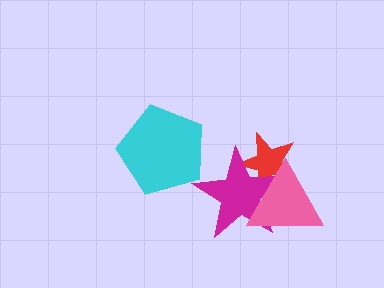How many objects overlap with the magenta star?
2 objects overlap with the magenta star.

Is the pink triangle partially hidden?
No, no other shape covers it.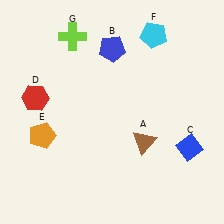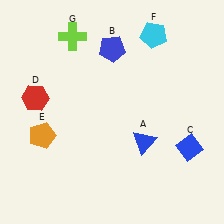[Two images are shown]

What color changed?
The triangle (A) changed from brown in Image 1 to blue in Image 2.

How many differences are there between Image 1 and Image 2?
There is 1 difference between the two images.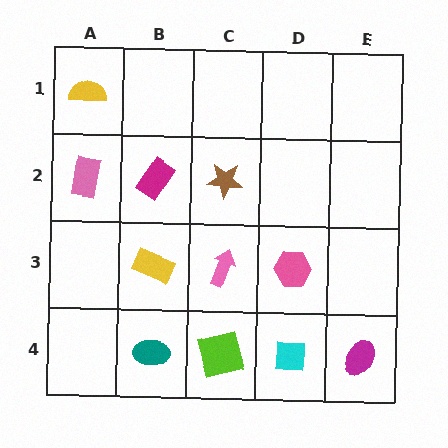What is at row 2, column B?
A magenta rectangle.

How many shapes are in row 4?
4 shapes.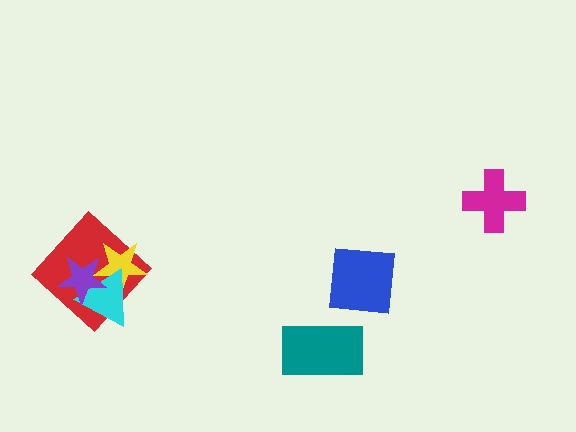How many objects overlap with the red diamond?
3 objects overlap with the red diamond.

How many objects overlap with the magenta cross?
0 objects overlap with the magenta cross.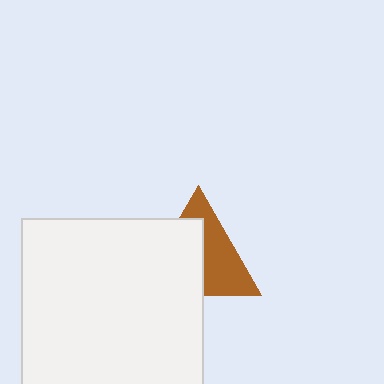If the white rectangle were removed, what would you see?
You would see the complete brown triangle.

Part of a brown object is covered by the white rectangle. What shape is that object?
It is a triangle.